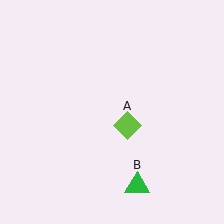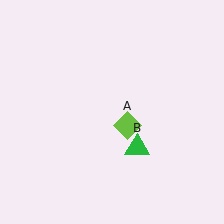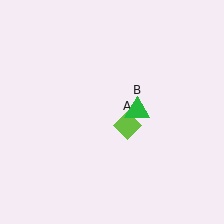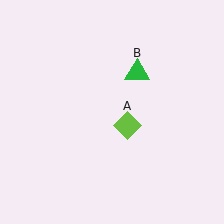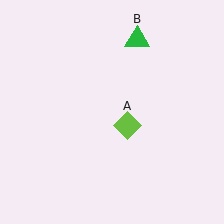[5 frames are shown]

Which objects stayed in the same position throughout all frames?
Lime diamond (object A) remained stationary.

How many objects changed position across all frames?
1 object changed position: green triangle (object B).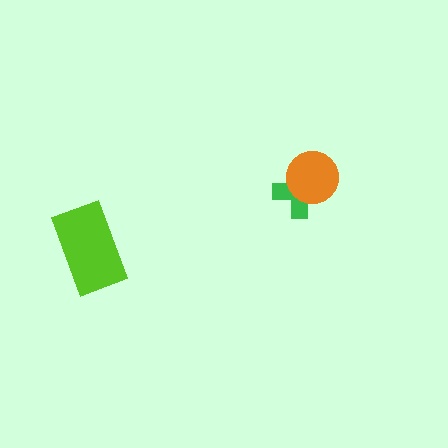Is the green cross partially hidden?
Yes, it is partially covered by another shape.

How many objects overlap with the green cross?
1 object overlaps with the green cross.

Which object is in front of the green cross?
The orange circle is in front of the green cross.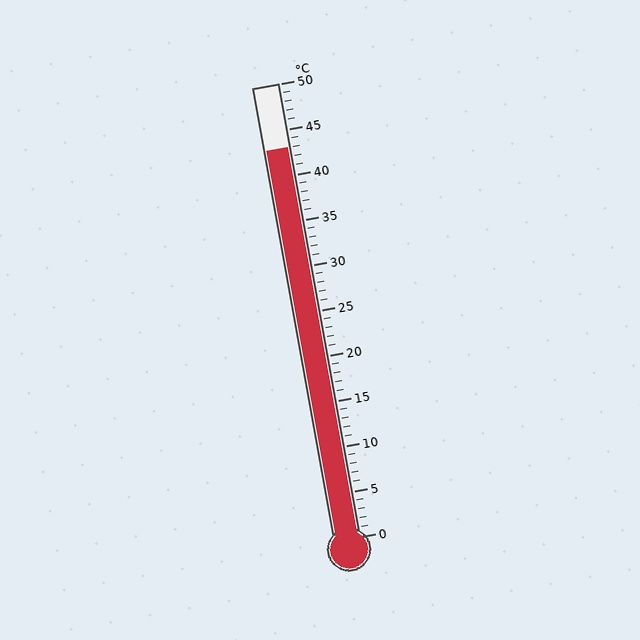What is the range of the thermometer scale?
The thermometer scale ranges from 0°C to 50°C.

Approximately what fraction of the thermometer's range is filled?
The thermometer is filled to approximately 85% of its range.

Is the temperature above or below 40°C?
The temperature is above 40°C.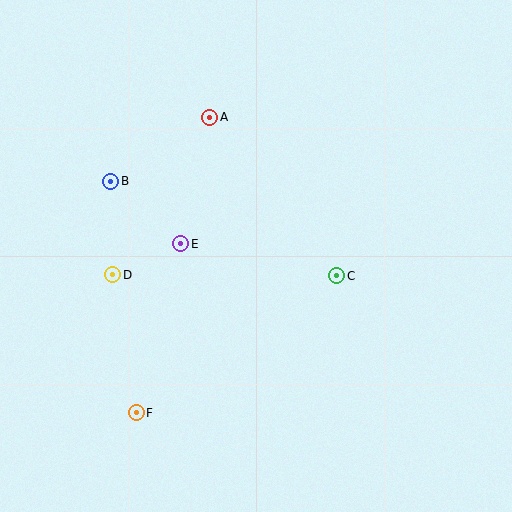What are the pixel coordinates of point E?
Point E is at (181, 244).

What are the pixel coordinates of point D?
Point D is at (113, 275).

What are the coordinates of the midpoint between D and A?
The midpoint between D and A is at (161, 196).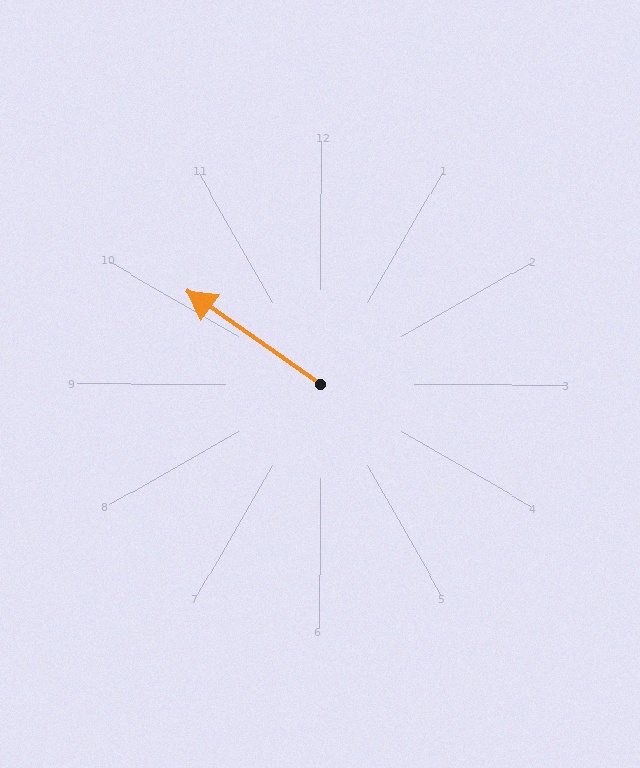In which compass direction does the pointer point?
Northwest.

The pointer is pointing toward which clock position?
Roughly 10 o'clock.